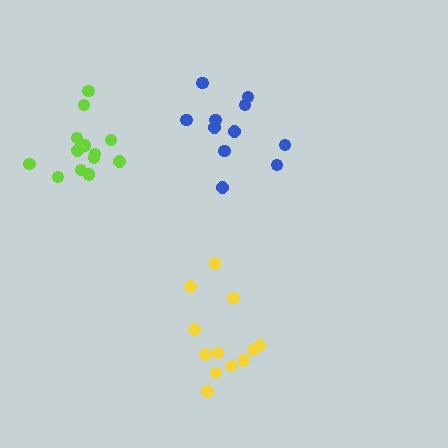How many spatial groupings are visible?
There are 3 spatial groupings.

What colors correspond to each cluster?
The clusters are colored: lime, yellow, blue.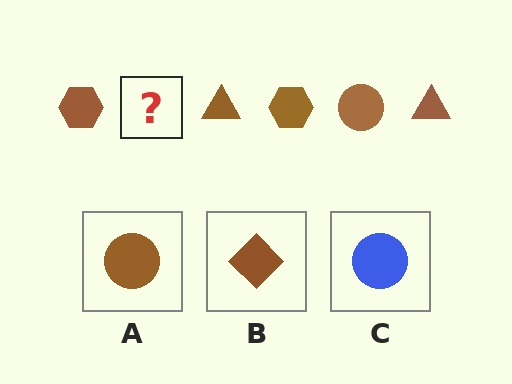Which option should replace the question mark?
Option A.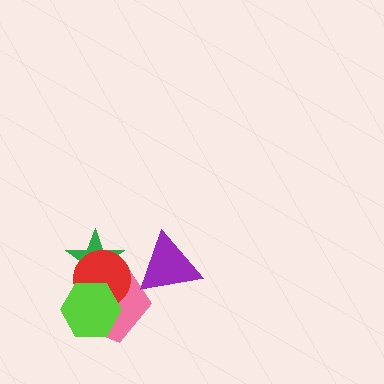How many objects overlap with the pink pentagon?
4 objects overlap with the pink pentagon.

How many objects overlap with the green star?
3 objects overlap with the green star.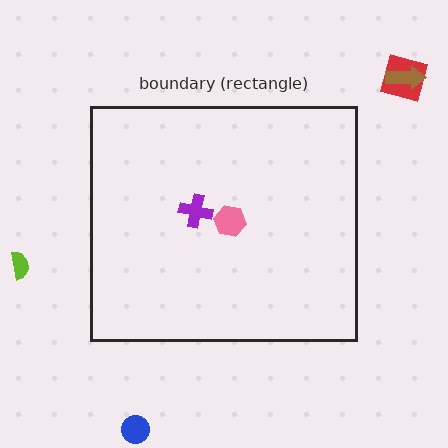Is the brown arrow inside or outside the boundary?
Outside.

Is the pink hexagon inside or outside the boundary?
Inside.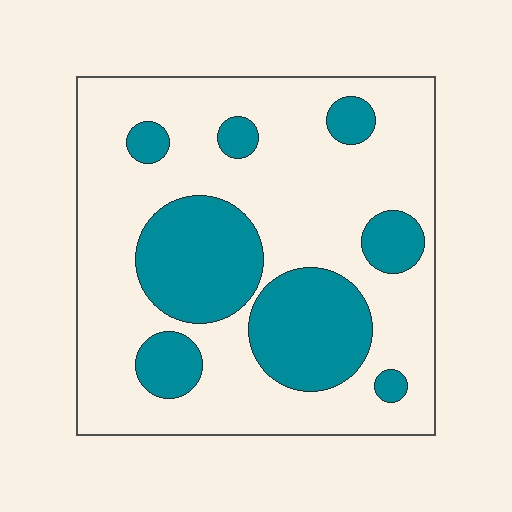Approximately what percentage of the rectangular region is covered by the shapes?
Approximately 30%.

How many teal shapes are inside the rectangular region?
8.